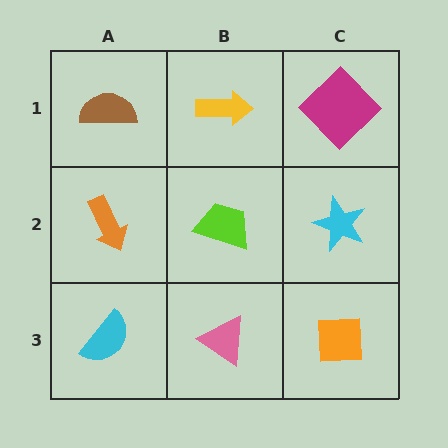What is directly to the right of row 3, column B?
An orange square.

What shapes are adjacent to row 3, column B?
A lime trapezoid (row 2, column B), a cyan semicircle (row 3, column A), an orange square (row 3, column C).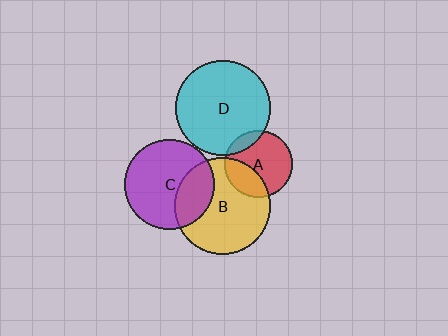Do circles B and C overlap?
Yes.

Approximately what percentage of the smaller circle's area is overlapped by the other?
Approximately 30%.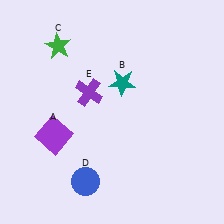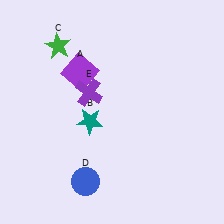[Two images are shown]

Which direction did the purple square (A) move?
The purple square (A) moved up.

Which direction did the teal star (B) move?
The teal star (B) moved down.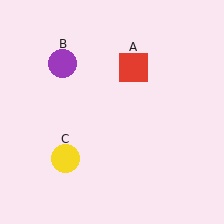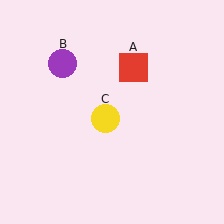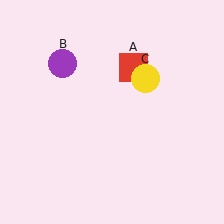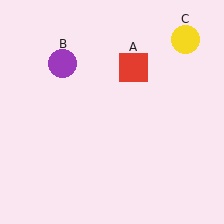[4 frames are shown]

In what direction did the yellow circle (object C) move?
The yellow circle (object C) moved up and to the right.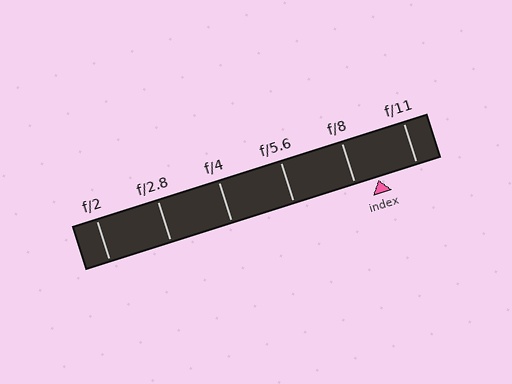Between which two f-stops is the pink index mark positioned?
The index mark is between f/8 and f/11.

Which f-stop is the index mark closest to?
The index mark is closest to f/8.